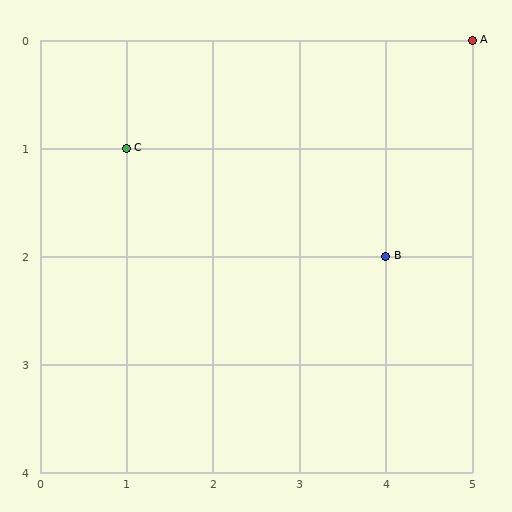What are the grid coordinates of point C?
Point C is at grid coordinates (1, 1).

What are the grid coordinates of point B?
Point B is at grid coordinates (4, 2).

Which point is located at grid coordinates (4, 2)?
Point B is at (4, 2).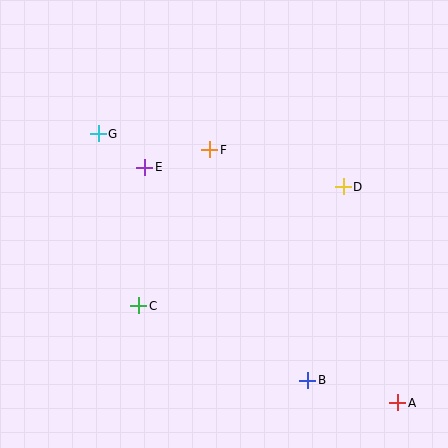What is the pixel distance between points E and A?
The distance between E and A is 346 pixels.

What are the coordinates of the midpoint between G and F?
The midpoint between G and F is at (154, 142).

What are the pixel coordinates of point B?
Point B is at (308, 380).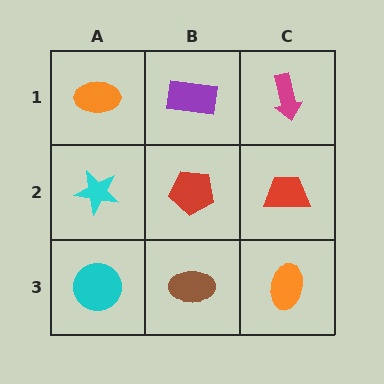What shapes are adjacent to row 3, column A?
A cyan star (row 2, column A), a brown ellipse (row 3, column B).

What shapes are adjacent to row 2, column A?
An orange ellipse (row 1, column A), a cyan circle (row 3, column A), a red pentagon (row 2, column B).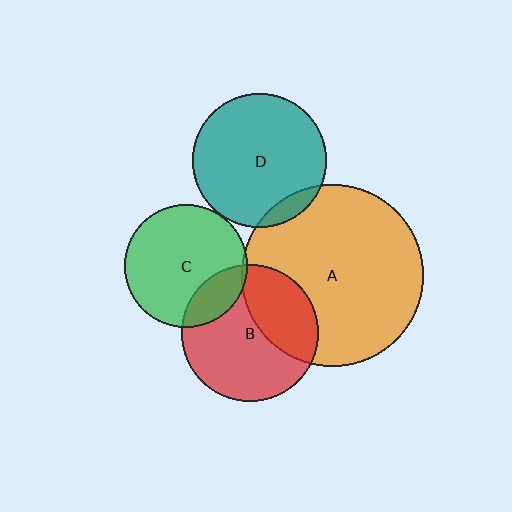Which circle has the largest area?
Circle A (orange).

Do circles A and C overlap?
Yes.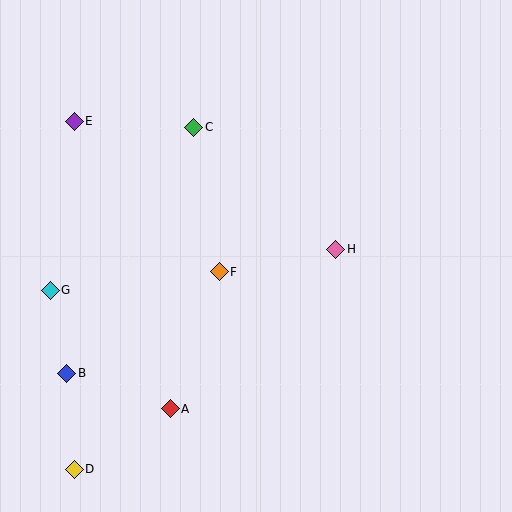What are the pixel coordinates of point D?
Point D is at (74, 469).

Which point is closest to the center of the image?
Point F at (219, 272) is closest to the center.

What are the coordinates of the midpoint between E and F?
The midpoint between E and F is at (147, 197).